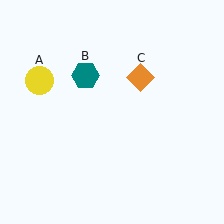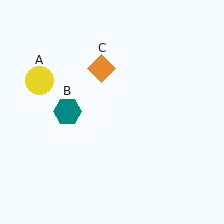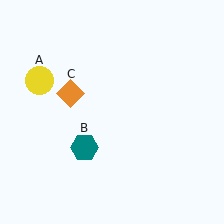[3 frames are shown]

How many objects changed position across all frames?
2 objects changed position: teal hexagon (object B), orange diamond (object C).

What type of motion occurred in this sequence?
The teal hexagon (object B), orange diamond (object C) rotated counterclockwise around the center of the scene.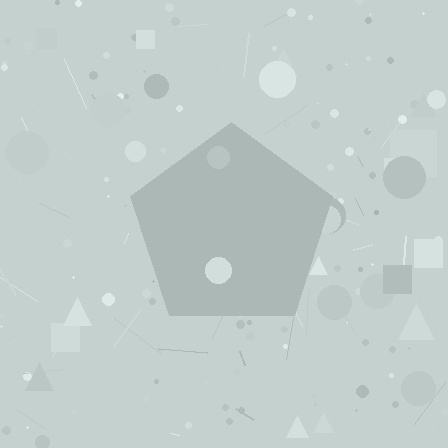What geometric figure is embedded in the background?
A pentagon is embedded in the background.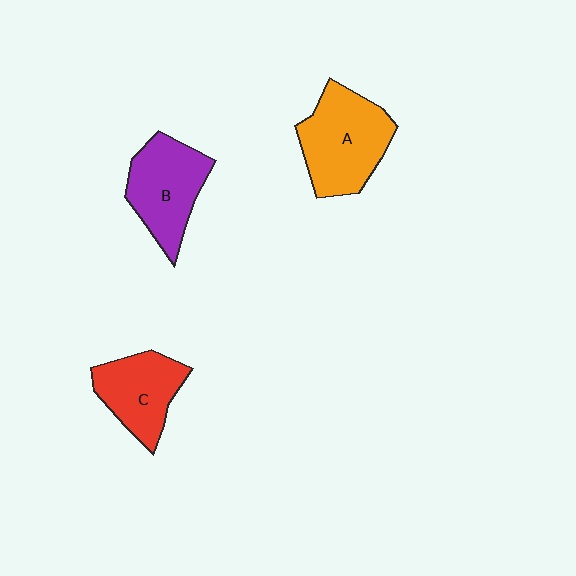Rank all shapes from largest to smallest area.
From largest to smallest: A (orange), B (purple), C (red).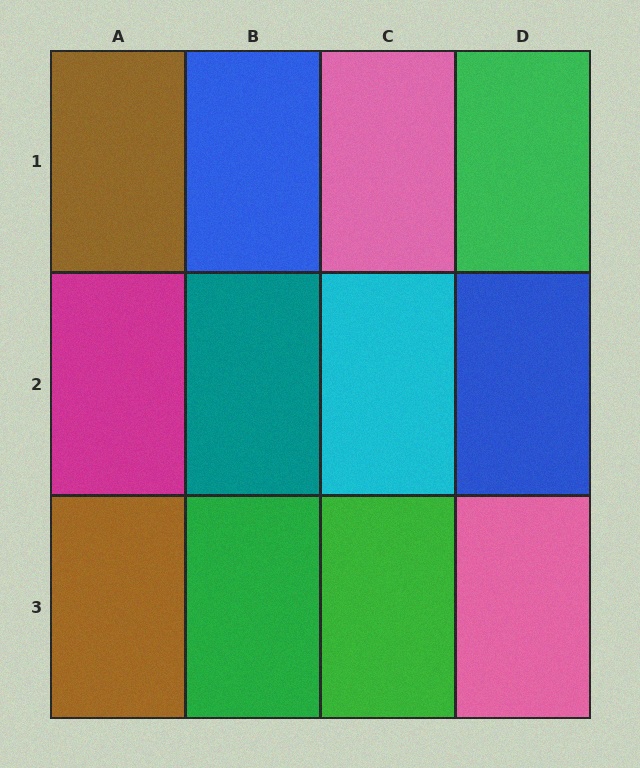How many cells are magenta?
1 cell is magenta.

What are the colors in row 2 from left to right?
Magenta, teal, cyan, blue.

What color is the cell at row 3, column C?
Green.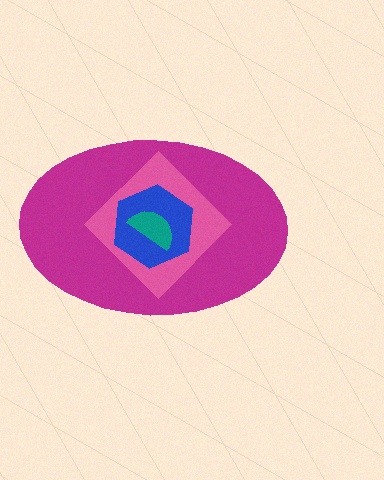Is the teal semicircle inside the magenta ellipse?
Yes.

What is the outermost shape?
The magenta ellipse.